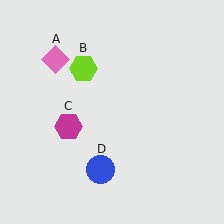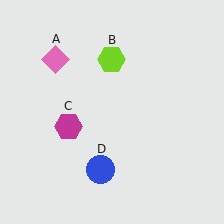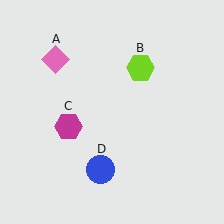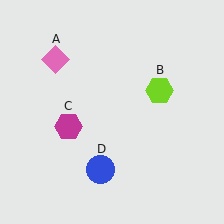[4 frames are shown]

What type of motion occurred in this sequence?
The lime hexagon (object B) rotated clockwise around the center of the scene.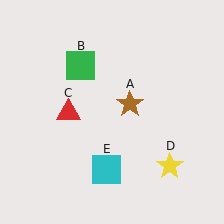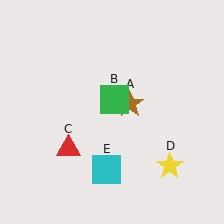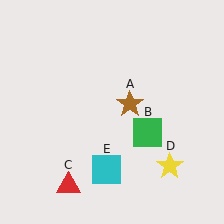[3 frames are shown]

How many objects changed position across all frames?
2 objects changed position: green square (object B), red triangle (object C).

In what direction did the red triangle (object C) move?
The red triangle (object C) moved down.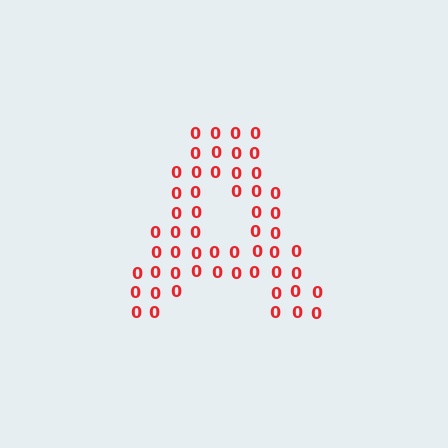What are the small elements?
The small elements are digit 0's.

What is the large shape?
The large shape is the letter A.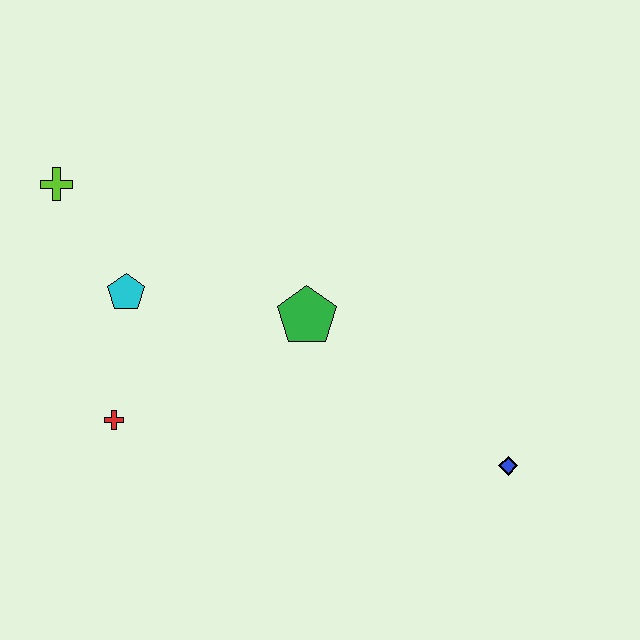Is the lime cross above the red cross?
Yes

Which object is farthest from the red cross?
The blue diamond is farthest from the red cross.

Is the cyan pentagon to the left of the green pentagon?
Yes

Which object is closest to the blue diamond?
The green pentagon is closest to the blue diamond.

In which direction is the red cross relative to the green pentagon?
The red cross is to the left of the green pentagon.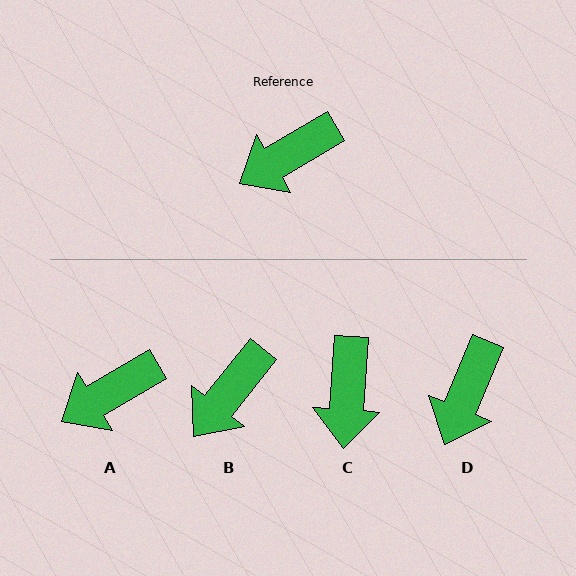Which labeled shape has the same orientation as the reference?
A.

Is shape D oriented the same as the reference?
No, it is off by about 36 degrees.